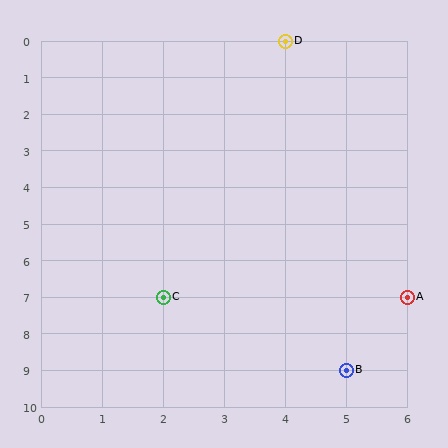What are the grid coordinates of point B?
Point B is at grid coordinates (5, 9).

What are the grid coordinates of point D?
Point D is at grid coordinates (4, 0).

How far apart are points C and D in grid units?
Points C and D are 2 columns and 7 rows apart (about 7.3 grid units diagonally).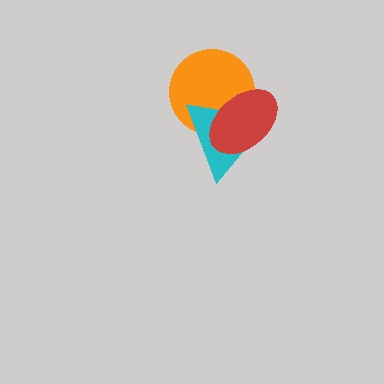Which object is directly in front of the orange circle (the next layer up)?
The cyan triangle is directly in front of the orange circle.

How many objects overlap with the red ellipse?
2 objects overlap with the red ellipse.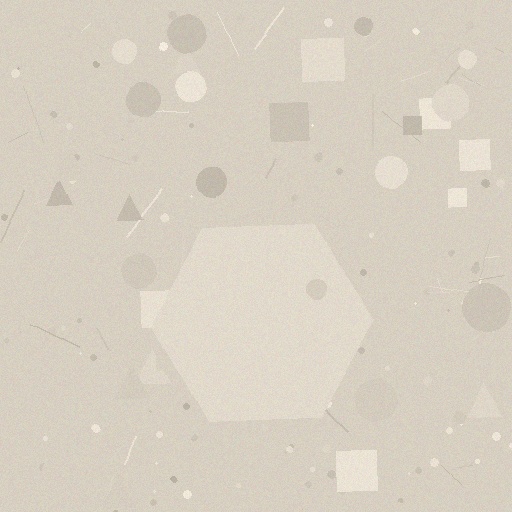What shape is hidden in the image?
A hexagon is hidden in the image.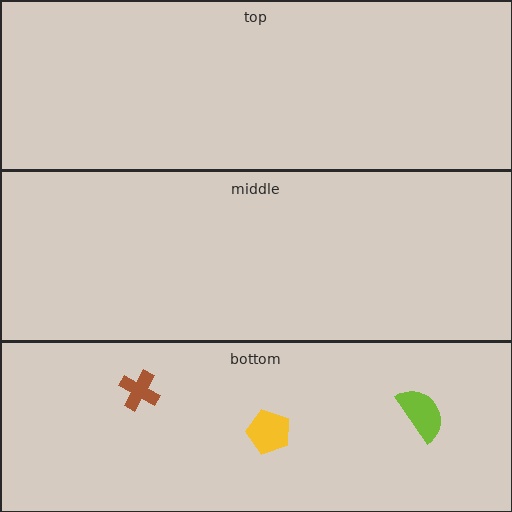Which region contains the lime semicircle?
The bottom region.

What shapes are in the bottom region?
The lime semicircle, the yellow pentagon, the brown cross.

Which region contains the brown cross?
The bottom region.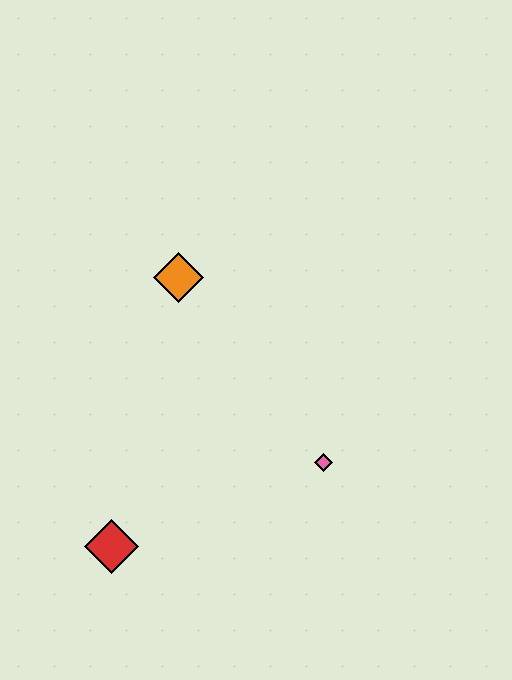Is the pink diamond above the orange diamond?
No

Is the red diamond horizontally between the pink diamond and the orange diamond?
No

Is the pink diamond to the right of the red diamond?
Yes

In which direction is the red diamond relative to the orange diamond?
The red diamond is below the orange diamond.